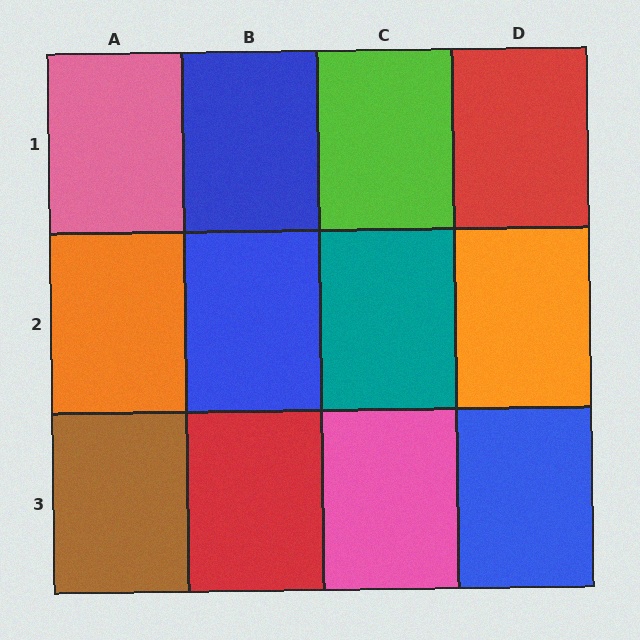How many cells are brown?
1 cell is brown.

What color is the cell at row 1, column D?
Red.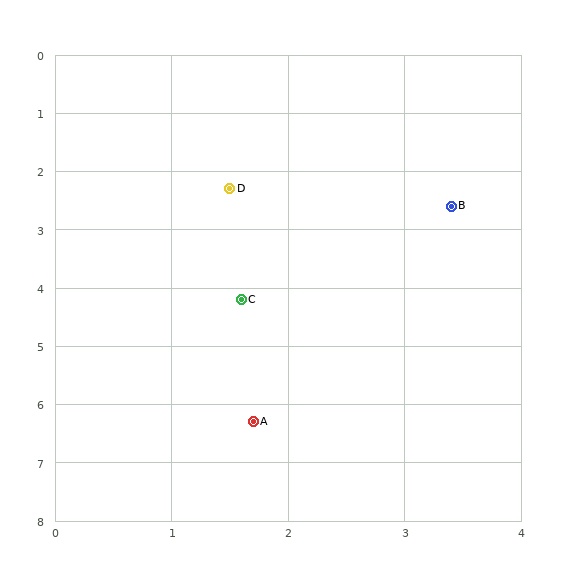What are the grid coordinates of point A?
Point A is at approximately (1.7, 6.3).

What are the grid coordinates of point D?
Point D is at approximately (1.5, 2.3).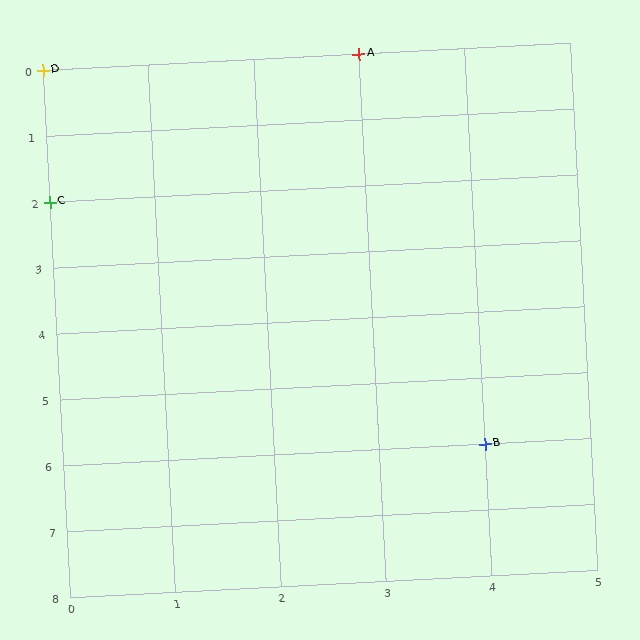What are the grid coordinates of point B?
Point B is at grid coordinates (4, 6).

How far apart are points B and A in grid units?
Points B and A are 1 column and 6 rows apart (about 6.1 grid units diagonally).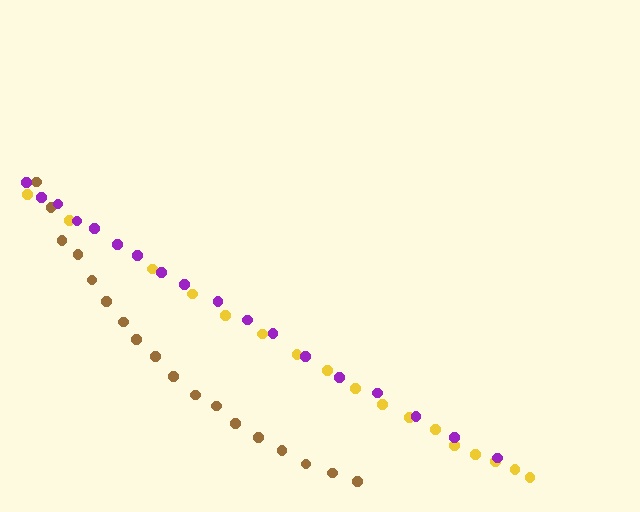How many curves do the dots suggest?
There are 3 distinct paths.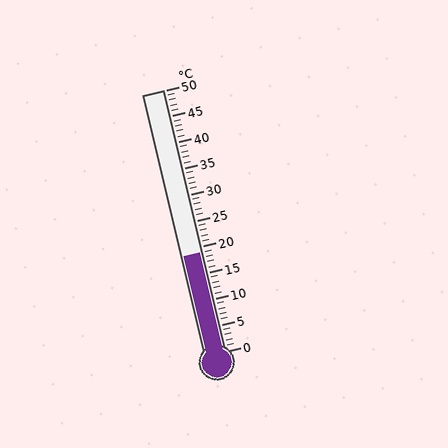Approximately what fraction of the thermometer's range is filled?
The thermometer is filled to approximately 40% of its range.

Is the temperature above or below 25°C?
The temperature is below 25°C.